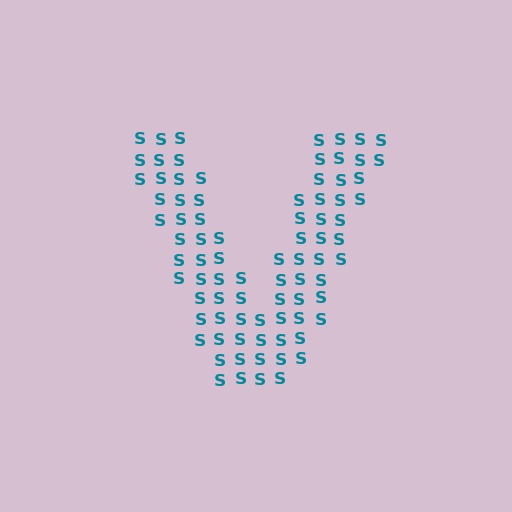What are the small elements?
The small elements are letter S's.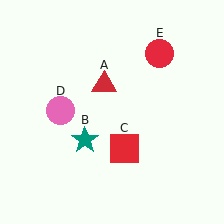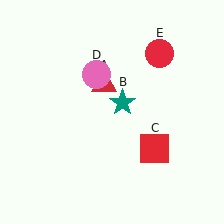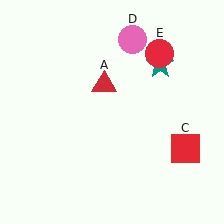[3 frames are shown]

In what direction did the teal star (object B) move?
The teal star (object B) moved up and to the right.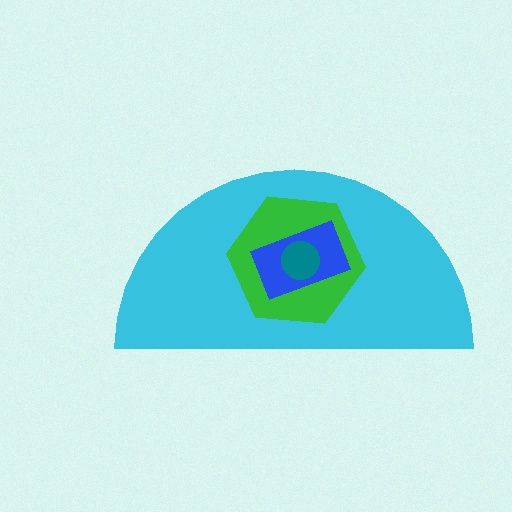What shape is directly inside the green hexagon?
The blue rectangle.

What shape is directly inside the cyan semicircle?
The green hexagon.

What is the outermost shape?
The cyan semicircle.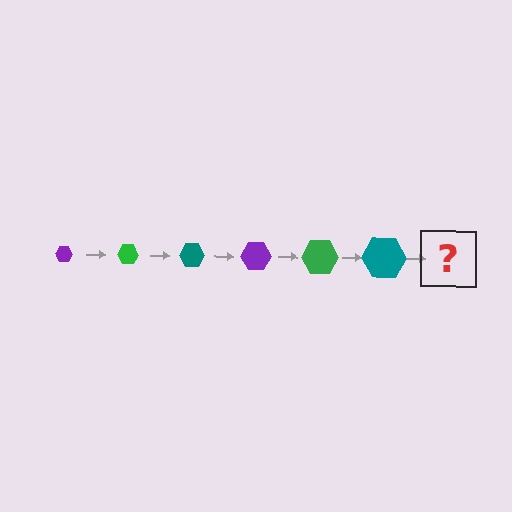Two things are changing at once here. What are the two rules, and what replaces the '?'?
The two rules are that the hexagon grows larger each step and the color cycles through purple, green, and teal. The '?' should be a purple hexagon, larger than the previous one.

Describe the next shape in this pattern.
It should be a purple hexagon, larger than the previous one.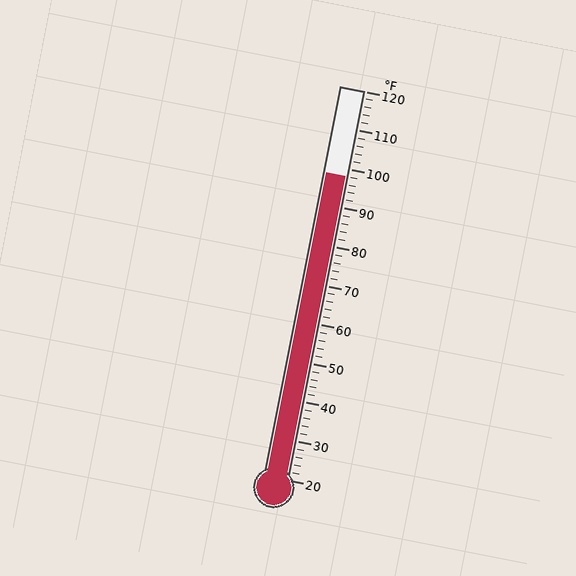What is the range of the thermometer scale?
The thermometer scale ranges from 20°F to 120°F.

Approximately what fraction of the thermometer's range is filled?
The thermometer is filled to approximately 80% of its range.